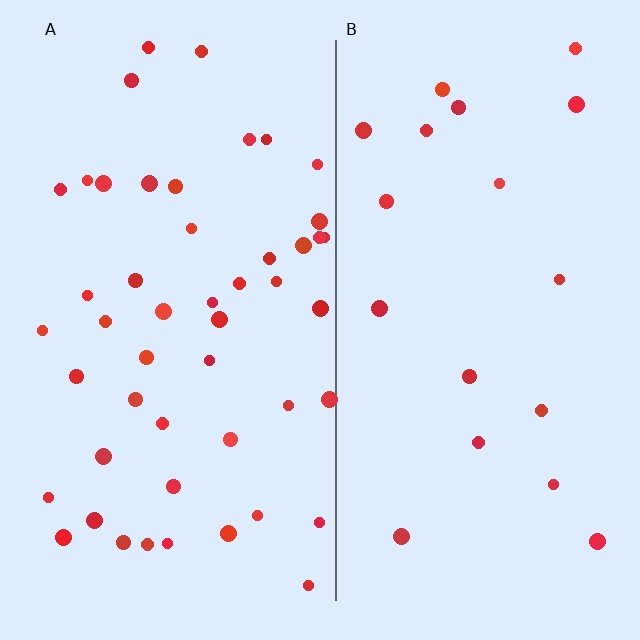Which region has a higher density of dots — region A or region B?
A (the left).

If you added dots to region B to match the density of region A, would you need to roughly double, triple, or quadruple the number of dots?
Approximately triple.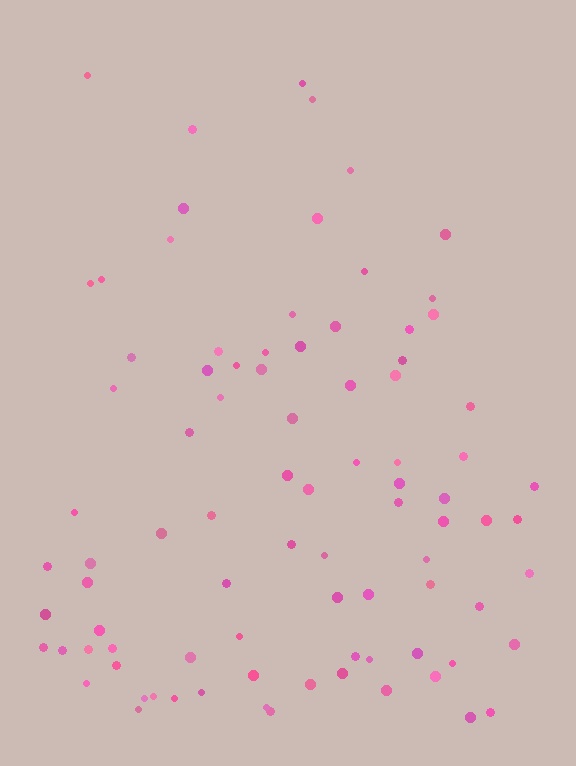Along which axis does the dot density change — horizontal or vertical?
Vertical.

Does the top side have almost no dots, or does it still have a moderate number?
Still a moderate number, just noticeably fewer than the bottom.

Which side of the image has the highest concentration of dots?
The bottom.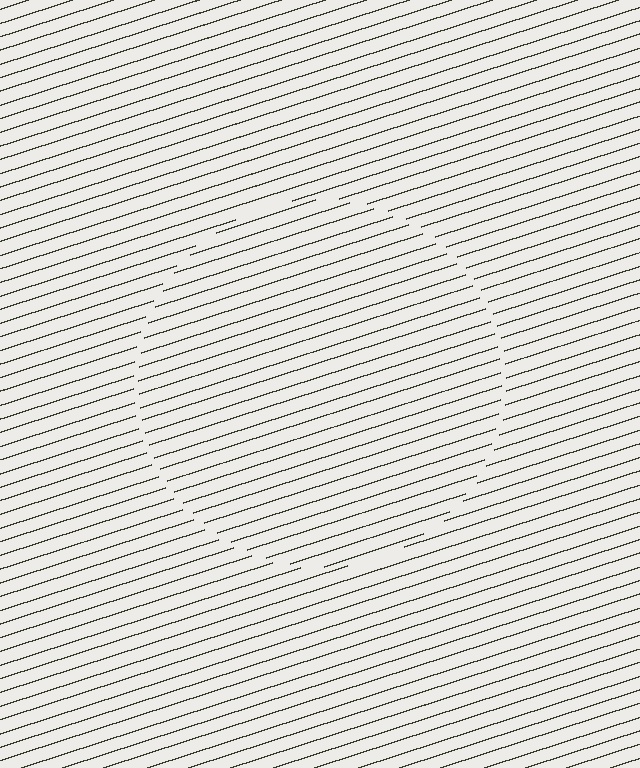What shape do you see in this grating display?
An illusory circle. The interior of the shape contains the same grating, shifted by half a period — the contour is defined by the phase discontinuity where line-ends from the inner and outer gratings abut.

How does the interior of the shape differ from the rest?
The interior of the shape contains the same grating, shifted by half a period — the contour is defined by the phase discontinuity where line-ends from the inner and outer gratings abut.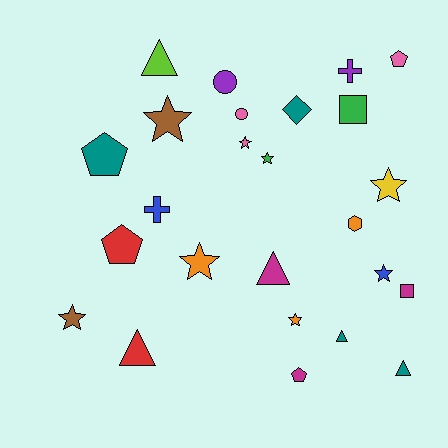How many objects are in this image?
There are 25 objects.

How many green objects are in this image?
There are 2 green objects.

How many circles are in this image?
There are 2 circles.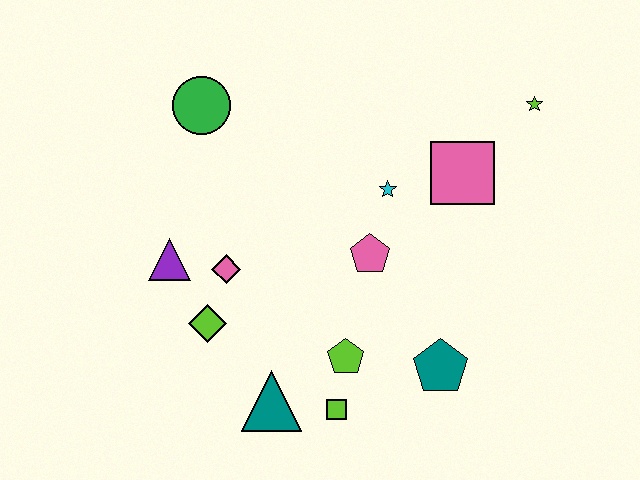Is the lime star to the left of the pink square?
No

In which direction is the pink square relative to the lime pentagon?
The pink square is above the lime pentagon.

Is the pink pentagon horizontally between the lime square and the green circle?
No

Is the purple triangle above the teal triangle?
Yes